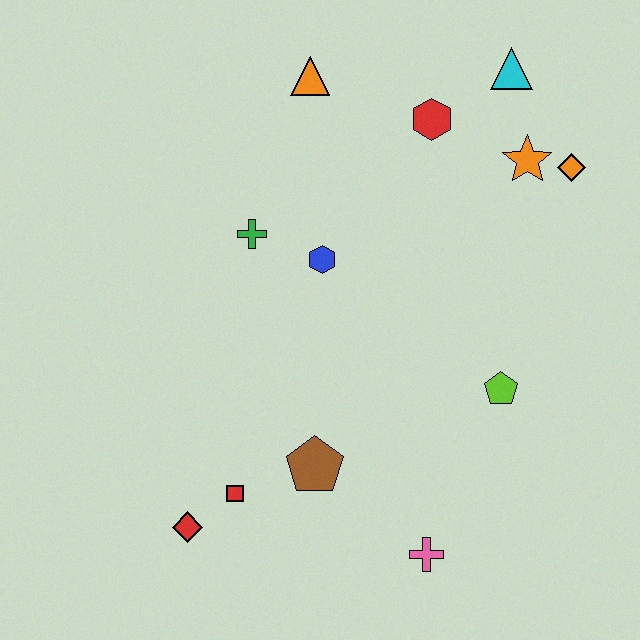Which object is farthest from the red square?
The cyan triangle is farthest from the red square.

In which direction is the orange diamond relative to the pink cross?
The orange diamond is above the pink cross.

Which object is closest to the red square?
The red diamond is closest to the red square.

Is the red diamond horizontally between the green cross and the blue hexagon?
No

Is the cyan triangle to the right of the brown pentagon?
Yes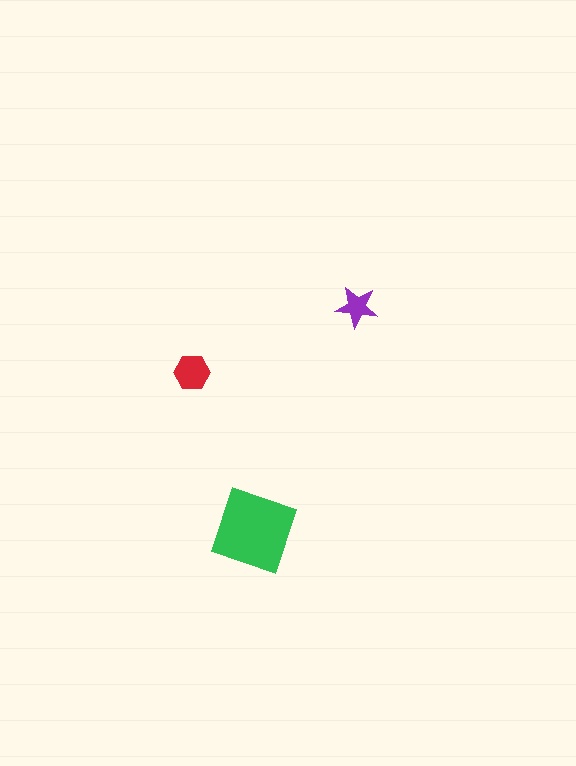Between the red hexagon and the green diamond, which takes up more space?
The green diamond.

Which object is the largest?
The green diamond.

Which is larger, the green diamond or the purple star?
The green diamond.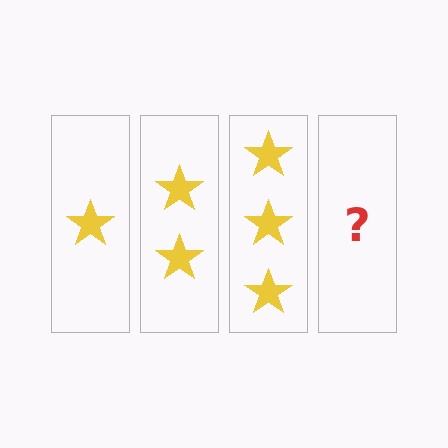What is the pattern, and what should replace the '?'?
The pattern is that each step adds one more star. The '?' should be 4 stars.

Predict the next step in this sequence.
The next step is 4 stars.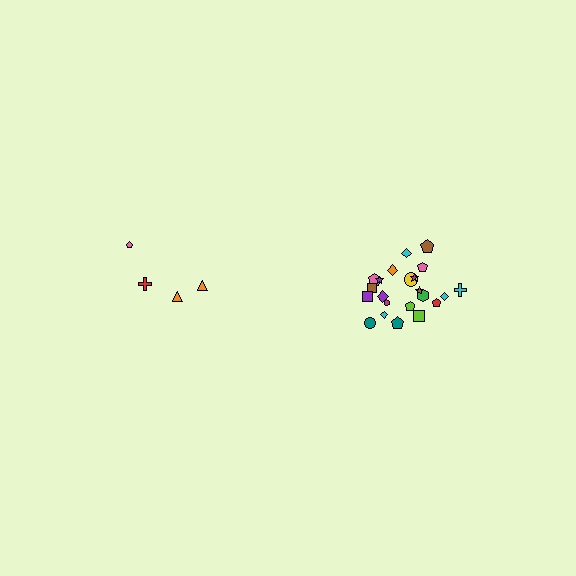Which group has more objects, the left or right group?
The right group.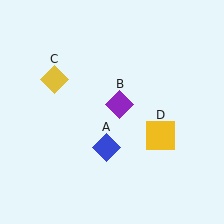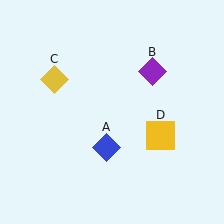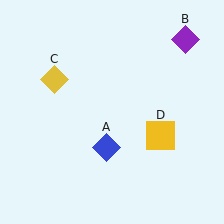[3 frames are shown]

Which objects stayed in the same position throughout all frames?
Blue diamond (object A) and yellow diamond (object C) and yellow square (object D) remained stationary.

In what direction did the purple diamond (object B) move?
The purple diamond (object B) moved up and to the right.